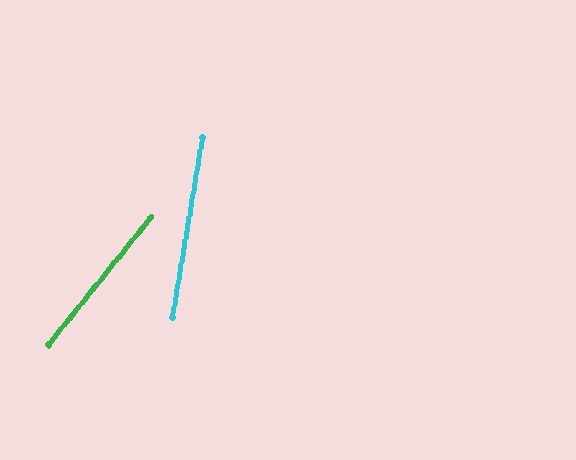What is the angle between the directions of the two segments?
Approximately 29 degrees.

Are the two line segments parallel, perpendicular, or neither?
Neither parallel nor perpendicular — they differ by about 29°.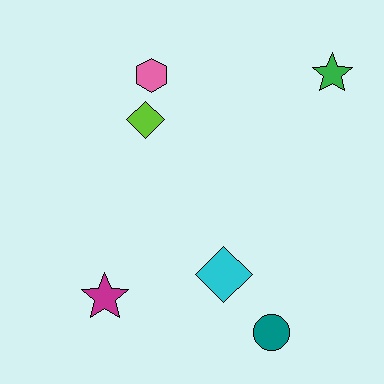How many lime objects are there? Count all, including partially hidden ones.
There is 1 lime object.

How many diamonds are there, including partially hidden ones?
There are 2 diamonds.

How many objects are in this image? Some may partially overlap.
There are 6 objects.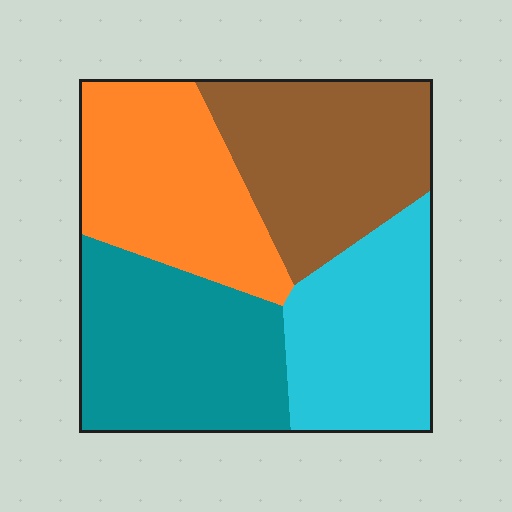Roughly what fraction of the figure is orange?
Orange covers about 25% of the figure.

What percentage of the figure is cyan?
Cyan covers around 25% of the figure.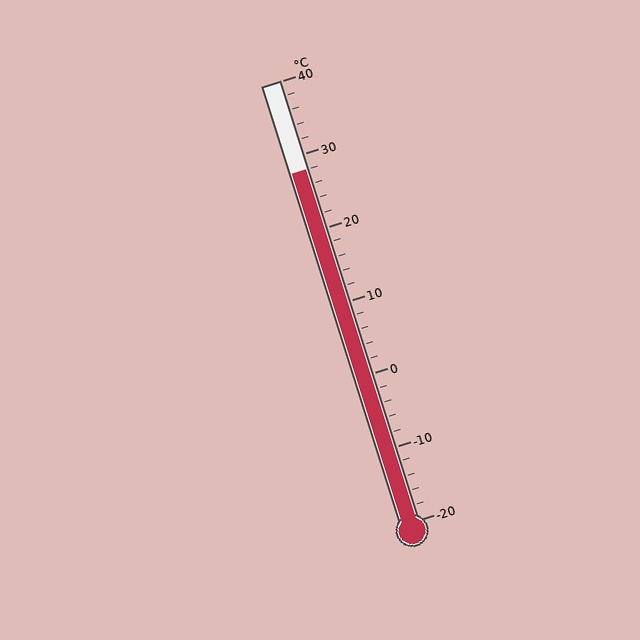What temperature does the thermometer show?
The thermometer shows approximately 28°C.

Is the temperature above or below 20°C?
The temperature is above 20°C.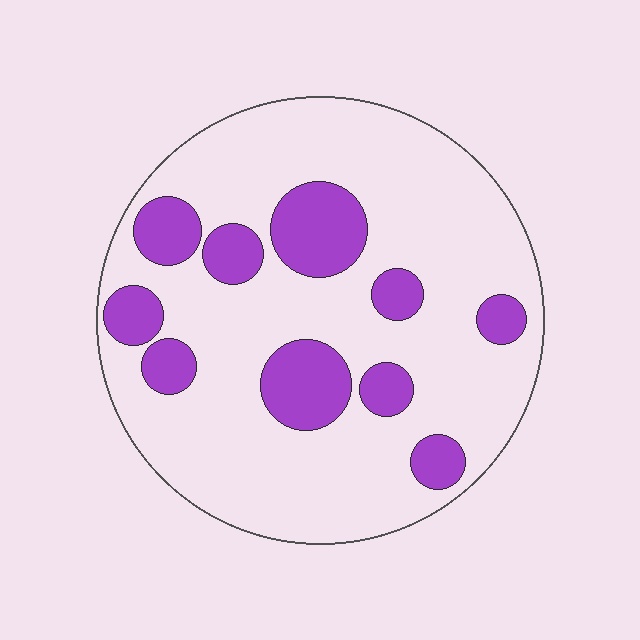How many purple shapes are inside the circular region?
10.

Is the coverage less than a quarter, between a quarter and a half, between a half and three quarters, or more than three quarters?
Less than a quarter.